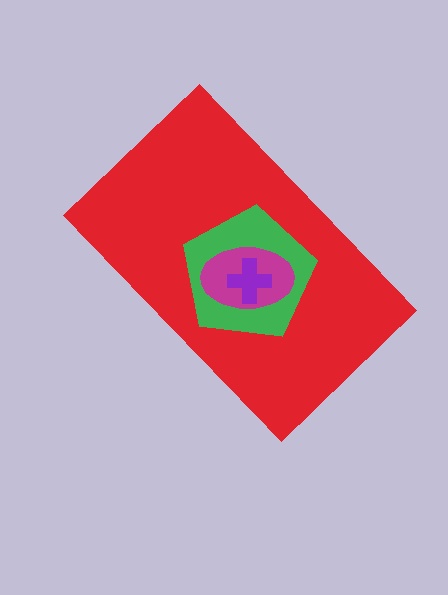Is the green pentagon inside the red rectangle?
Yes.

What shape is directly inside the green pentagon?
The magenta ellipse.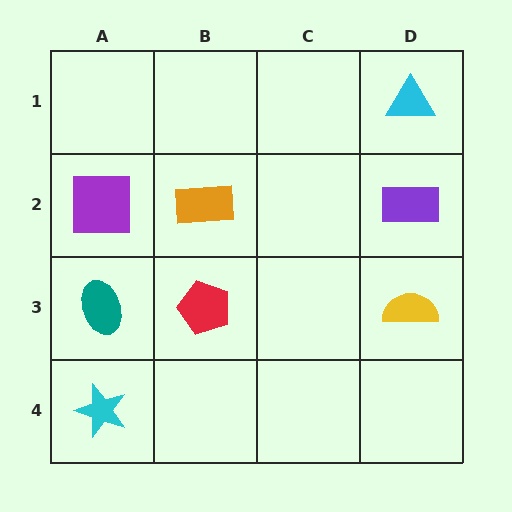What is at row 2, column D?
A purple rectangle.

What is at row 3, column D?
A yellow semicircle.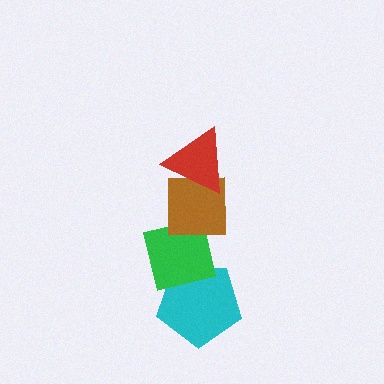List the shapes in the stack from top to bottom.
From top to bottom: the red triangle, the brown square, the green square, the cyan pentagon.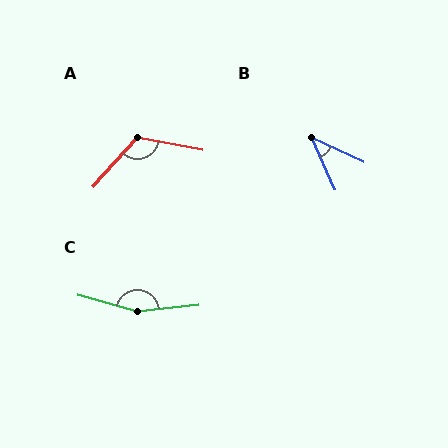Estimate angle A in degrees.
Approximately 121 degrees.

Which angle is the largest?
C, at approximately 158 degrees.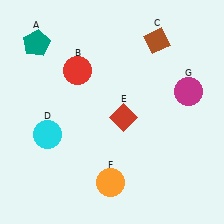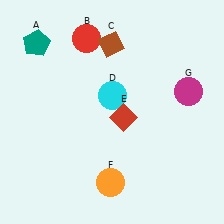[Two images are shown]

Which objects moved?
The objects that moved are: the red circle (B), the brown diamond (C), the cyan circle (D).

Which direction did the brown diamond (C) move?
The brown diamond (C) moved left.